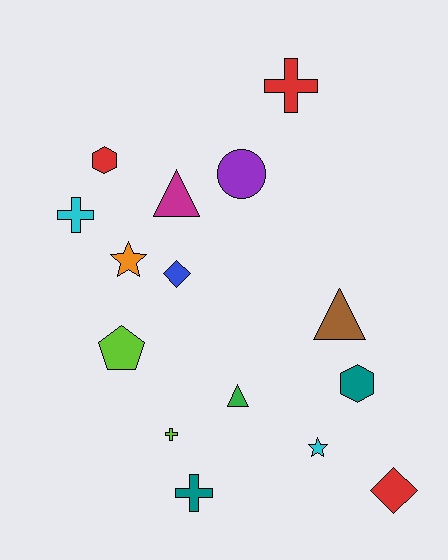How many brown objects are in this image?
There is 1 brown object.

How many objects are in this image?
There are 15 objects.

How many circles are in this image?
There is 1 circle.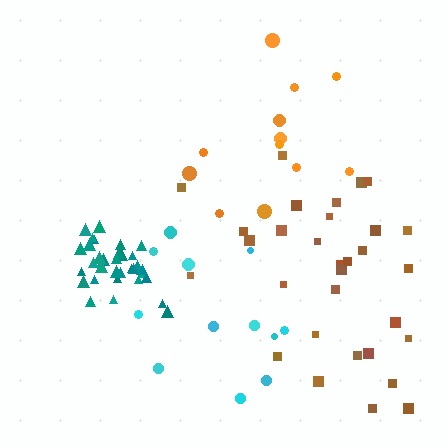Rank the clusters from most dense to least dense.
teal, brown, orange, cyan.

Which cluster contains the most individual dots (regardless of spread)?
Teal (34).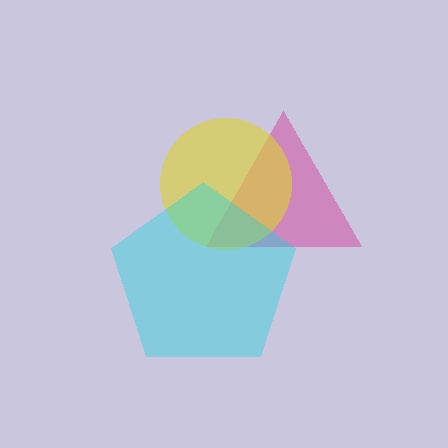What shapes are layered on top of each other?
The layered shapes are: a magenta triangle, a yellow circle, a cyan pentagon.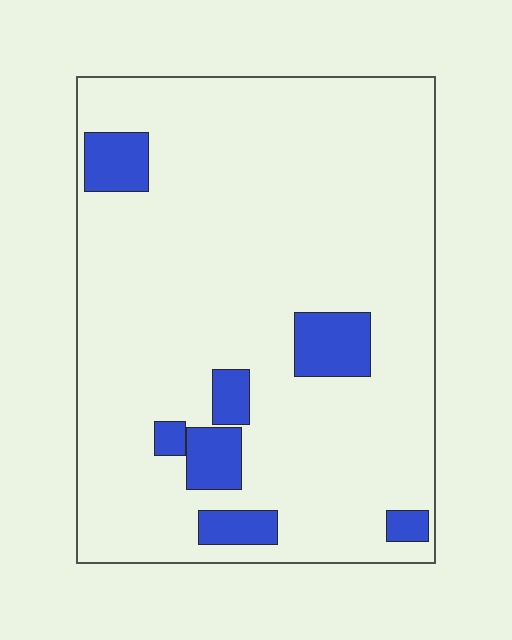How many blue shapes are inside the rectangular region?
7.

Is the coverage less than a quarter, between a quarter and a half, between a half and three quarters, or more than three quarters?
Less than a quarter.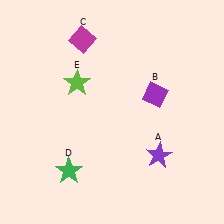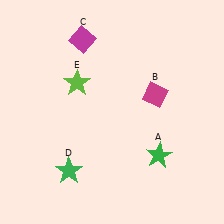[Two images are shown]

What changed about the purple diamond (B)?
In Image 1, B is purple. In Image 2, it changed to magenta.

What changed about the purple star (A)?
In Image 1, A is purple. In Image 2, it changed to green.